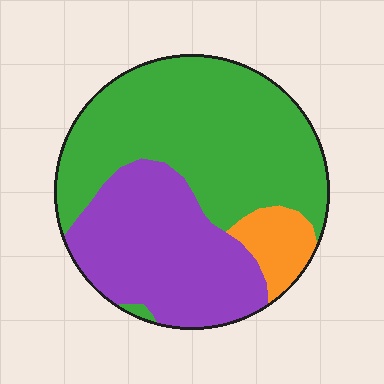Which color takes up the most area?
Green, at roughly 55%.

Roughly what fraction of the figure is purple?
Purple takes up about three eighths (3/8) of the figure.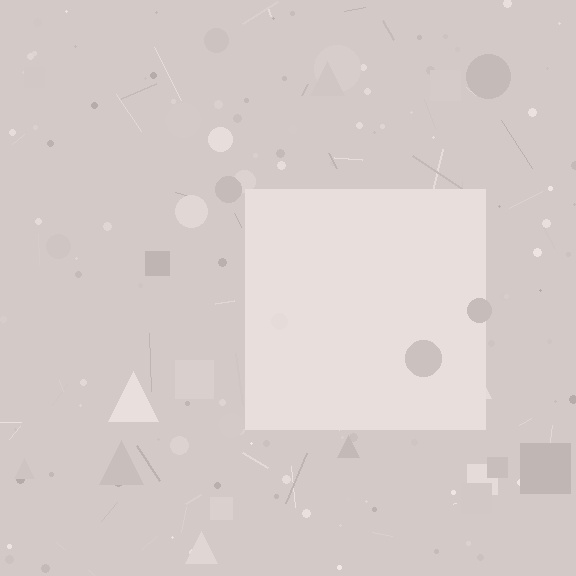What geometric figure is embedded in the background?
A square is embedded in the background.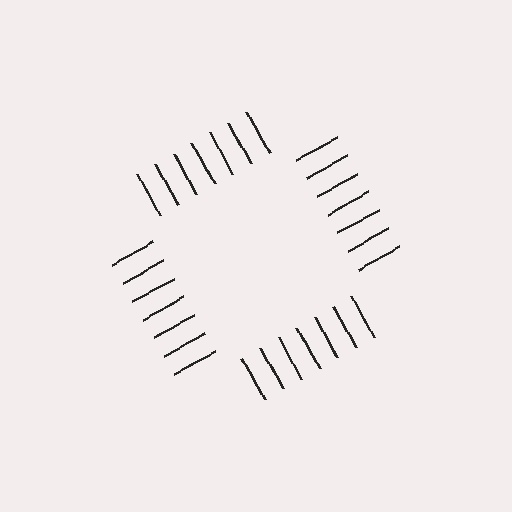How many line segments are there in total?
28 — 7 along each of the 4 edges.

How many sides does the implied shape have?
4 sides — the line-ends trace a square.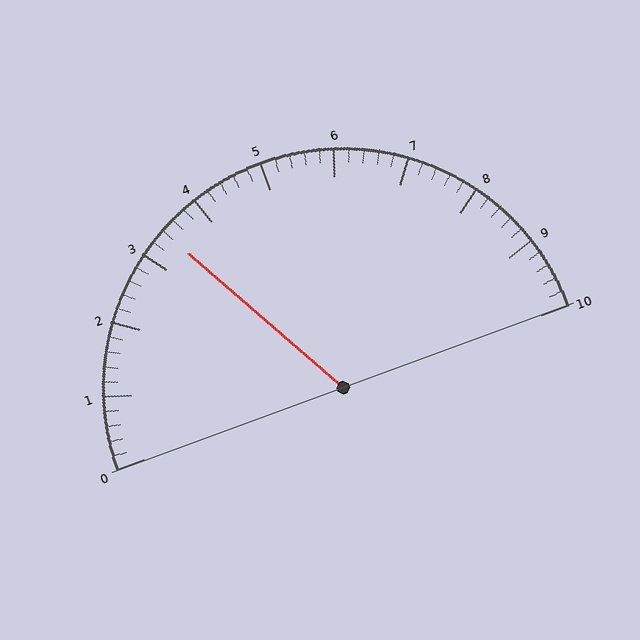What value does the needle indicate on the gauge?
The needle indicates approximately 3.4.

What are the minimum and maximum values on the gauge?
The gauge ranges from 0 to 10.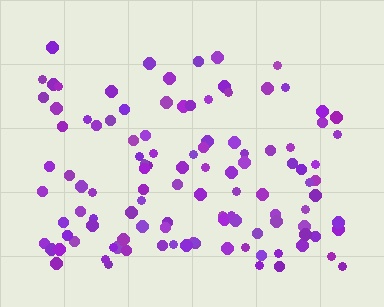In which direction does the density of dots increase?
From top to bottom, with the bottom side densest.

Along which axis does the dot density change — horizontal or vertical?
Vertical.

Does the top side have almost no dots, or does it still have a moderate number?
Still a moderate number, just noticeably fewer than the bottom.